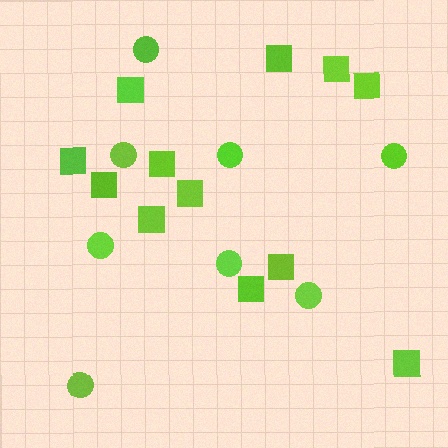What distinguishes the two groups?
There are 2 groups: one group of squares (12) and one group of circles (8).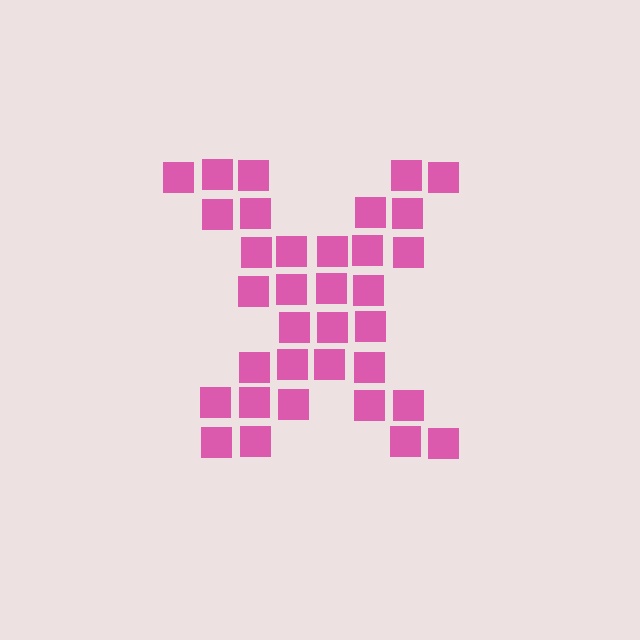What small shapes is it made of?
It is made of small squares.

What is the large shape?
The large shape is the letter X.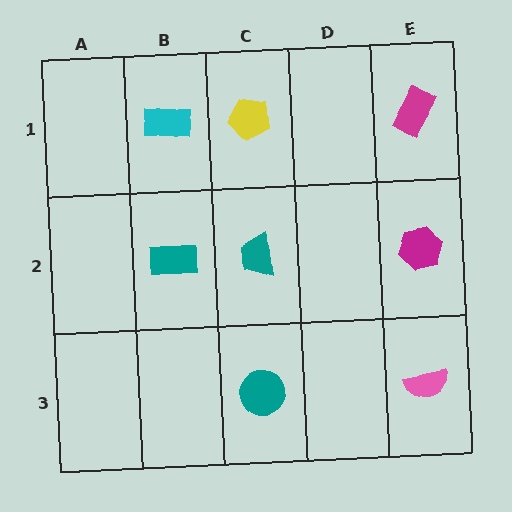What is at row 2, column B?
A teal rectangle.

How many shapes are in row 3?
2 shapes.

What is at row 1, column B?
A cyan rectangle.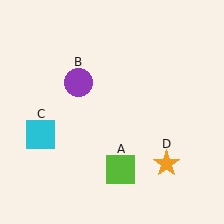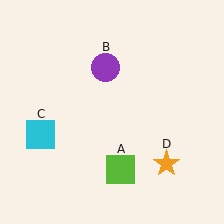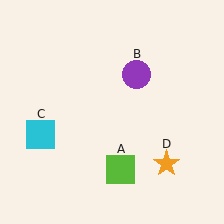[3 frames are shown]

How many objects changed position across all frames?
1 object changed position: purple circle (object B).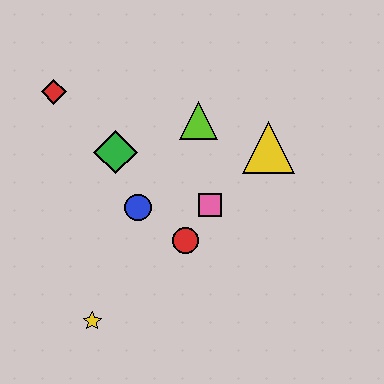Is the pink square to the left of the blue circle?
No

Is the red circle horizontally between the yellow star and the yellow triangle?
Yes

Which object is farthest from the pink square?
The red diamond is farthest from the pink square.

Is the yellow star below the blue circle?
Yes